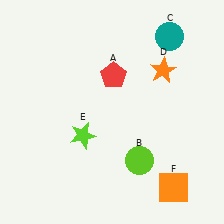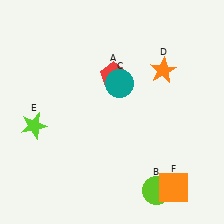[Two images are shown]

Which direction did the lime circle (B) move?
The lime circle (B) moved down.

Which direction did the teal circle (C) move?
The teal circle (C) moved left.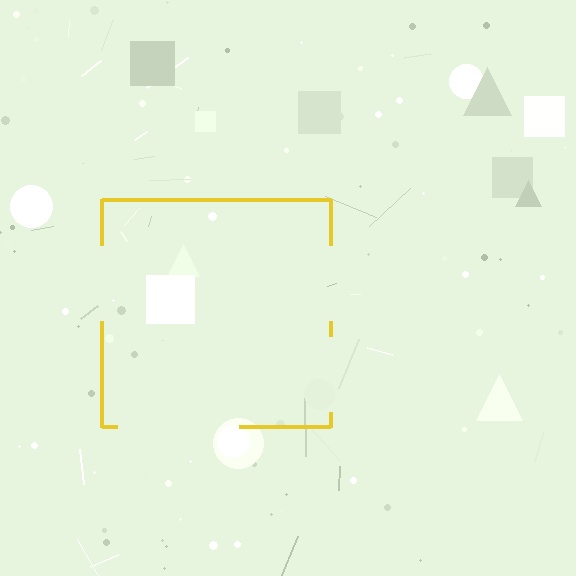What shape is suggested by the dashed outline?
The dashed outline suggests a square.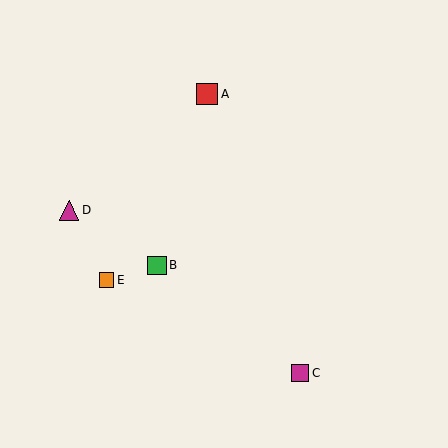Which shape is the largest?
The red square (labeled A) is the largest.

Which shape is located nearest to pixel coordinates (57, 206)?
The magenta triangle (labeled D) at (69, 210) is nearest to that location.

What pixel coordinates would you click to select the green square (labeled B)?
Click at (157, 265) to select the green square B.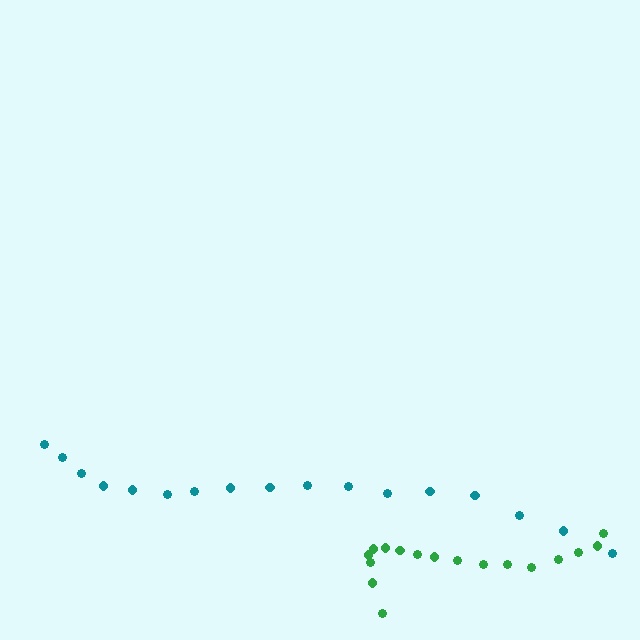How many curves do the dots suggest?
There are 2 distinct paths.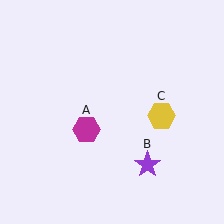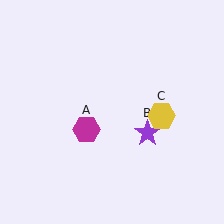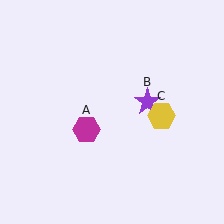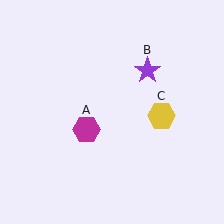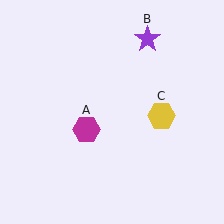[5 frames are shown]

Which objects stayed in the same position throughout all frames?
Magenta hexagon (object A) and yellow hexagon (object C) remained stationary.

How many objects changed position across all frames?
1 object changed position: purple star (object B).